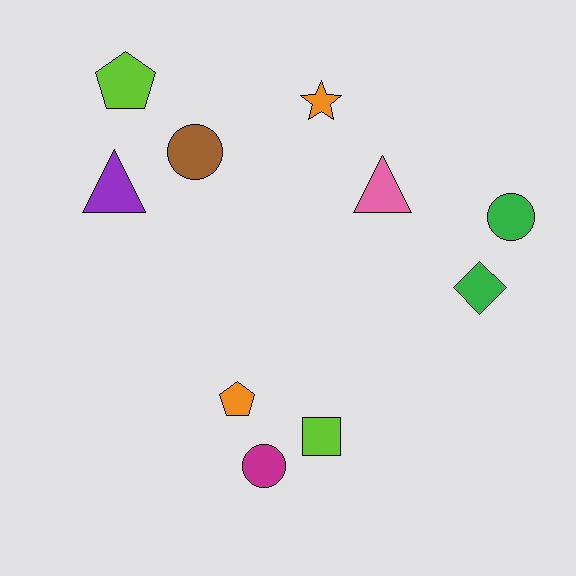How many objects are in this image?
There are 10 objects.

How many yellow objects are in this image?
There are no yellow objects.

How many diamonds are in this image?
There is 1 diamond.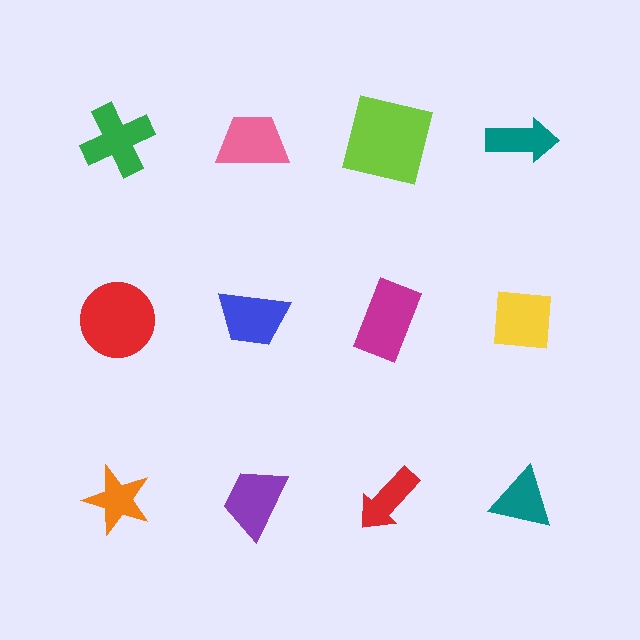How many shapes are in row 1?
4 shapes.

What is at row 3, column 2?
A purple trapezoid.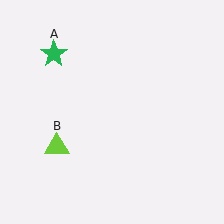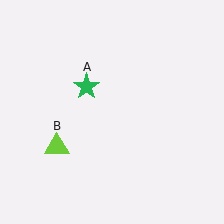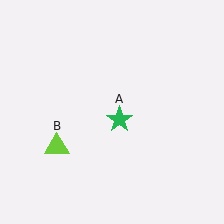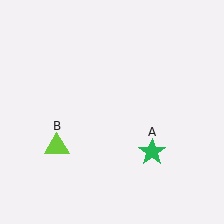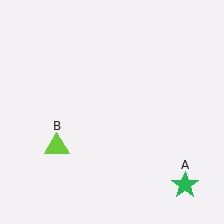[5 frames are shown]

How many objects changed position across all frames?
1 object changed position: green star (object A).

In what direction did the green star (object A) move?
The green star (object A) moved down and to the right.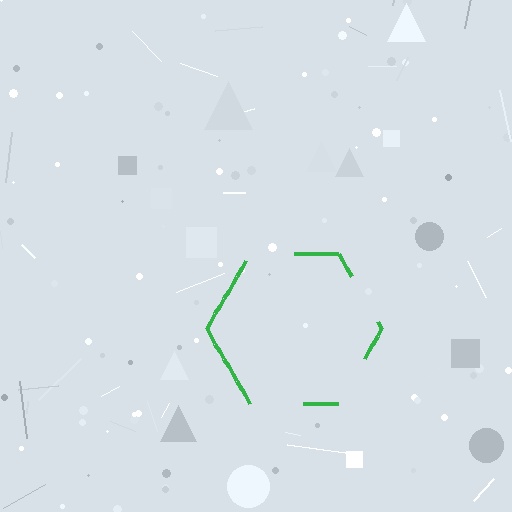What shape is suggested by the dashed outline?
The dashed outline suggests a hexagon.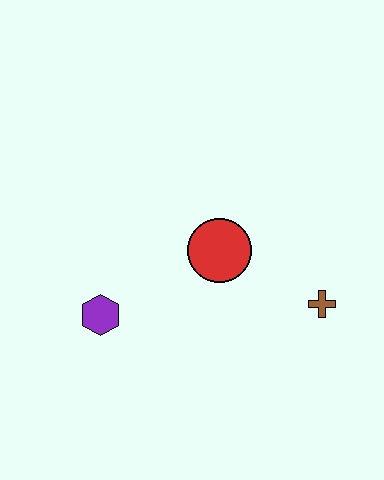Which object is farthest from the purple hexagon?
The brown cross is farthest from the purple hexagon.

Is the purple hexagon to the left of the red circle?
Yes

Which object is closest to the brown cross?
The red circle is closest to the brown cross.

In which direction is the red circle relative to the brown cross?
The red circle is to the left of the brown cross.